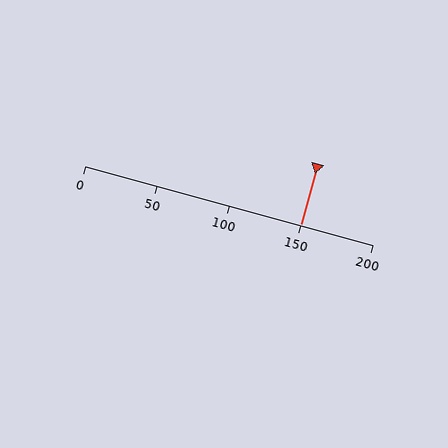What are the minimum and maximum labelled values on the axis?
The axis runs from 0 to 200.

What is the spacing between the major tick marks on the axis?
The major ticks are spaced 50 apart.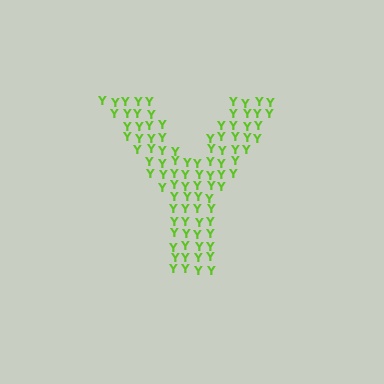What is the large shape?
The large shape is the letter Y.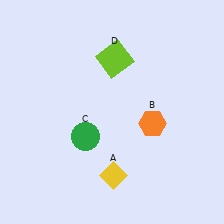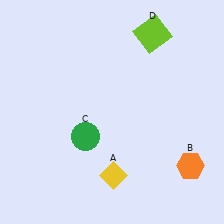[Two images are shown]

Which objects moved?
The objects that moved are: the orange hexagon (B), the lime square (D).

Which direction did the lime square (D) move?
The lime square (D) moved right.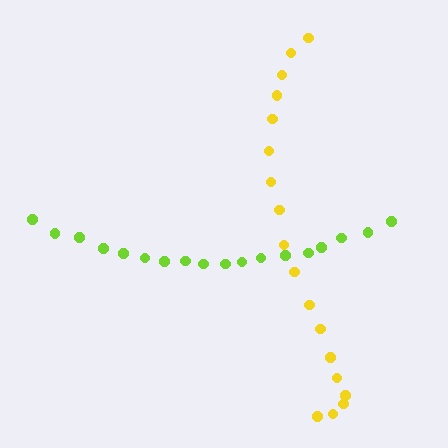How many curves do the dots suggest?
There are 2 distinct paths.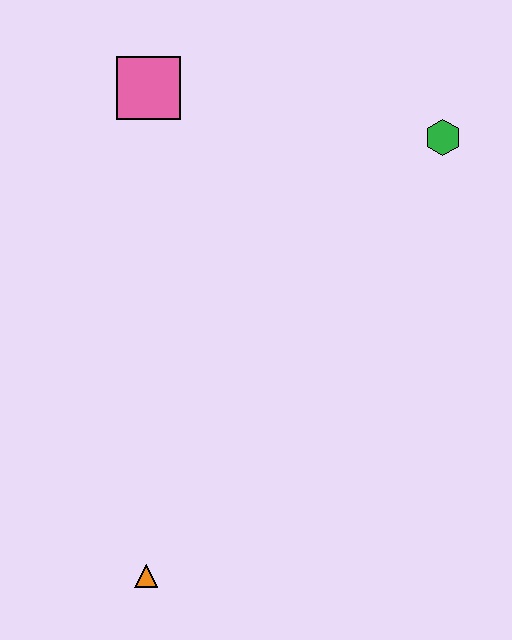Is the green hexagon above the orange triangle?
Yes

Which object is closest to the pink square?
The green hexagon is closest to the pink square.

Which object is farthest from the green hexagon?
The orange triangle is farthest from the green hexagon.